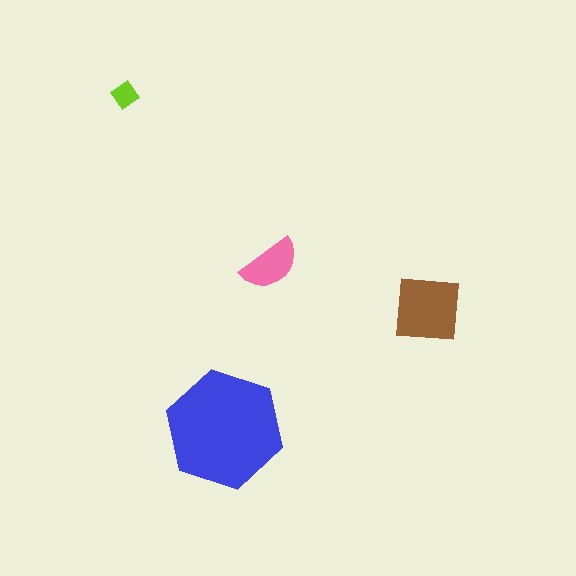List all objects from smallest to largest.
The lime diamond, the pink semicircle, the brown square, the blue hexagon.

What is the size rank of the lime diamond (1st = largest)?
4th.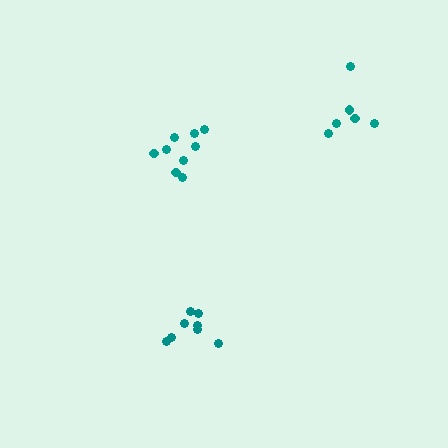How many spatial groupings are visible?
There are 3 spatial groupings.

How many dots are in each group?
Group 1: 6 dots, Group 2: 9 dots, Group 3: 8 dots (23 total).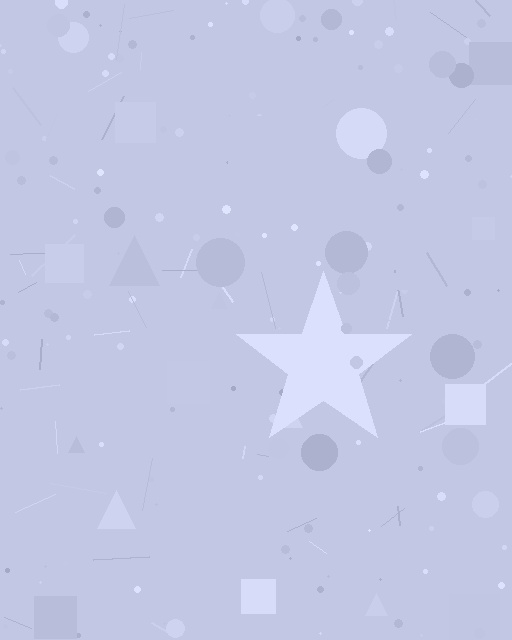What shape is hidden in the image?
A star is hidden in the image.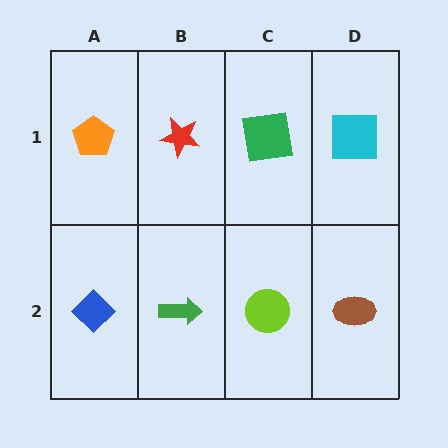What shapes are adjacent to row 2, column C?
A green square (row 1, column C), a green arrow (row 2, column B), a brown ellipse (row 2, column D).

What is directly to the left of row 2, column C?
A green arrow.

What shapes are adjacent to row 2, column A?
An orange pentagon (row 1, column A), a green arrow (row 2, column B).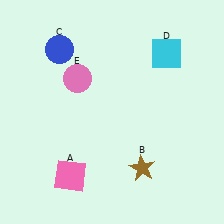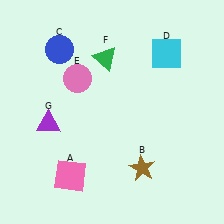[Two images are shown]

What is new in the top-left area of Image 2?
A green triangle (F) was added in the top-left area of Image 2.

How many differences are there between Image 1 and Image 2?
There are 2 differences between the two images.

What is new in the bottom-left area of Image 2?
A purple triangle (G) was added in the bottom-left area of Image 2.